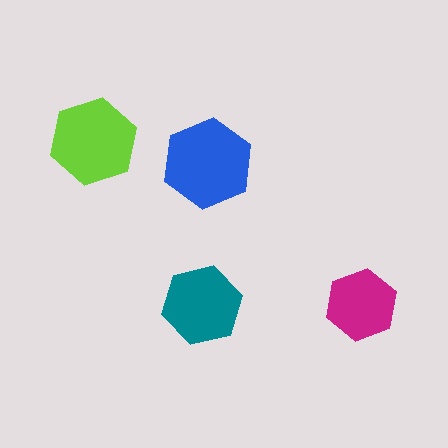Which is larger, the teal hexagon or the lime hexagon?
The lime one.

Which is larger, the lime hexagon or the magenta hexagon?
The lime one.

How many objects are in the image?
There are 4 objects in the image.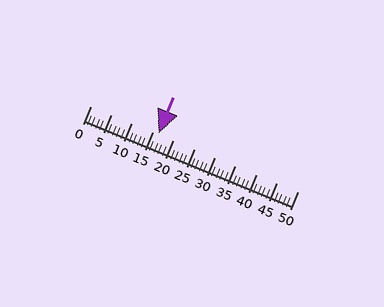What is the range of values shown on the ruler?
The ruler shows values from 0 to 50.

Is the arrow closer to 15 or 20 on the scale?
The arrow is closer to 15.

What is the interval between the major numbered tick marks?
The major tick marks are spaced 5 units apart.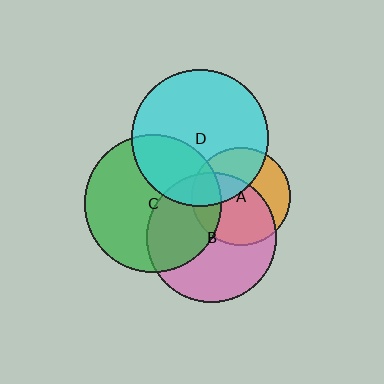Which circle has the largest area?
Circle D (cyan).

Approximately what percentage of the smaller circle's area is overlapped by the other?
Approximately 15%.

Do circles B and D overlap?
Yes.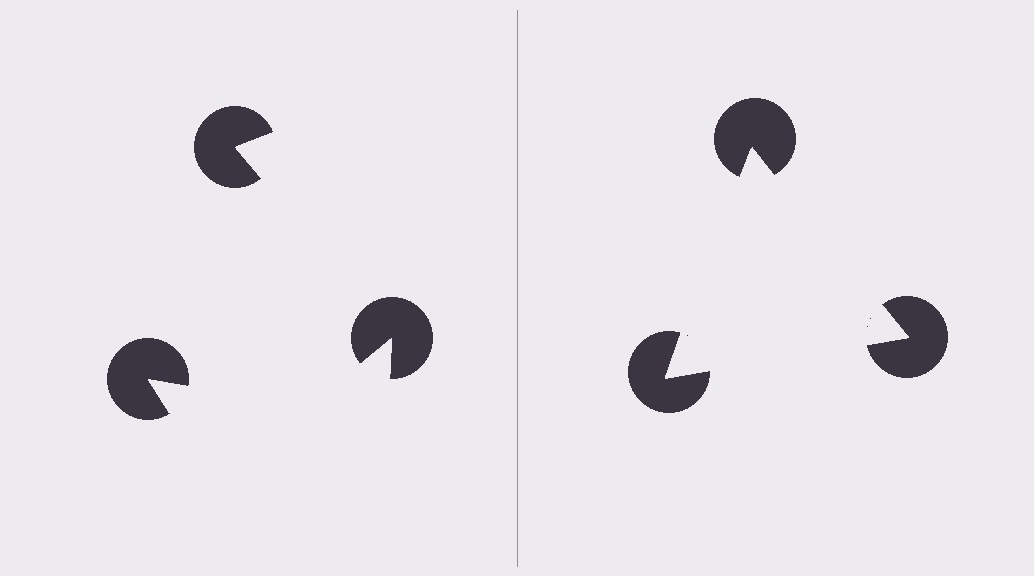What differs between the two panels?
The pac-man discs are positioned identically on both sides; only the wedge orientations differ. On the right they align to a triangle; on the left they are misaligned.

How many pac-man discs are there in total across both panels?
6 — 3 on each side.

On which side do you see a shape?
An illusory triangle appears on the right side. On the left side the wedge cuts are rotated, so no coherent shape forms.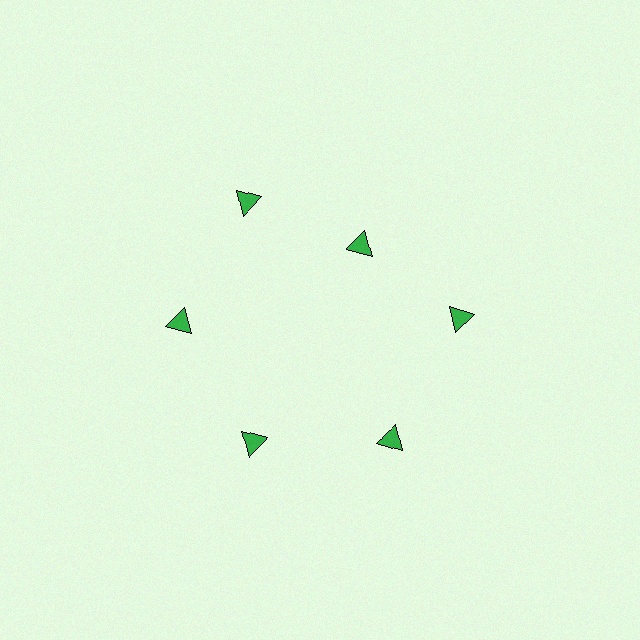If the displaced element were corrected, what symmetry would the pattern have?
It would have 6-fold rotational symmetry — the pattern would map onto itself every 60 degrees.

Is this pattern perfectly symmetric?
No. The 6 green triangles are arranged in a ring, but one element near the 1 o'clock position is pulled inward toward the center, breaking the 6-fold rotational symmetry.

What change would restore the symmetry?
The symmetry would be restored by moving it outward, back onto the ring so that all 6 triangles sit at equal angles and equal distance from the center.